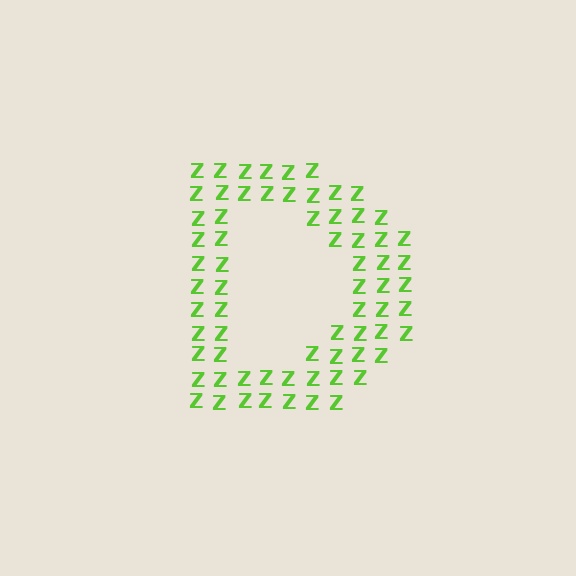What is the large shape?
The large shape is the letter D.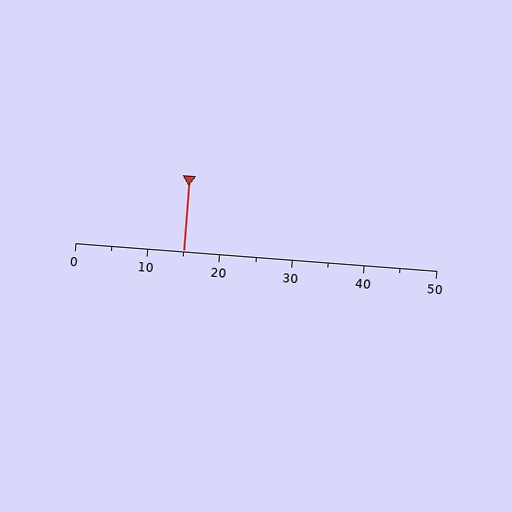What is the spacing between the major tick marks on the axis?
The major ticks are spaced 10 apart.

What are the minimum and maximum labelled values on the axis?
The axis runs from 0 to 50.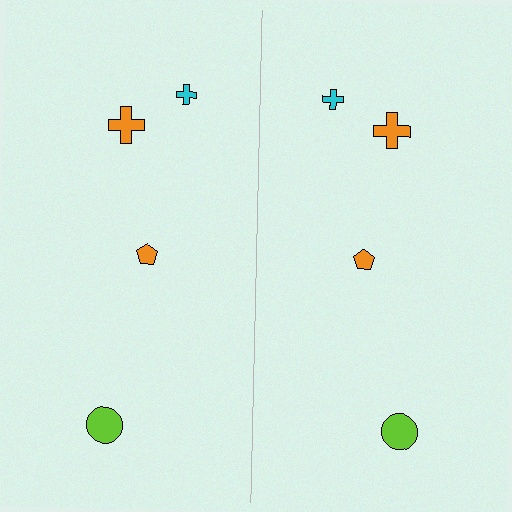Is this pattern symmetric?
Yes, this pattern has bilateral (reflection) symmetry.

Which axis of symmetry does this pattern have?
The pattern has a vertical axis of symmetry running through the center of the image.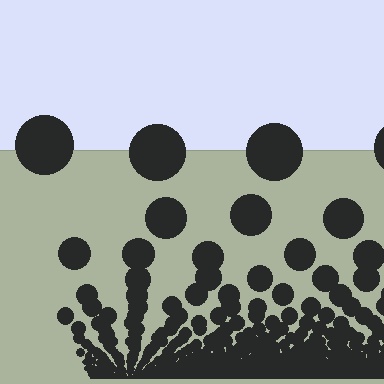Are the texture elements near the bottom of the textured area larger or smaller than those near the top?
Smaller. The gradient is inverted — elements near the bottom are smaller and denser.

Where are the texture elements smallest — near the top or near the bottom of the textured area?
Near the bottom.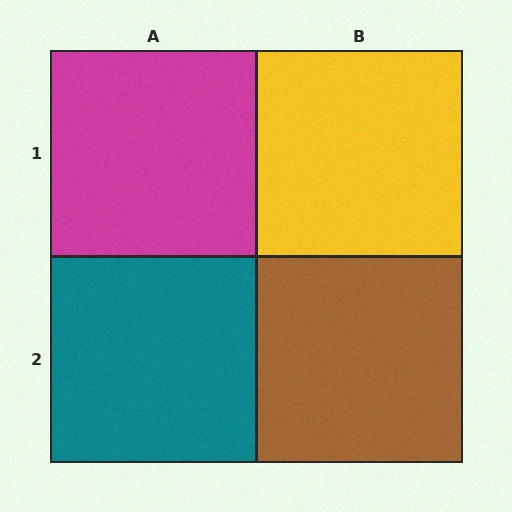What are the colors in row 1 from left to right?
Magenta, yellow.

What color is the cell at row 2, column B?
Brown.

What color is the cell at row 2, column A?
Teal.